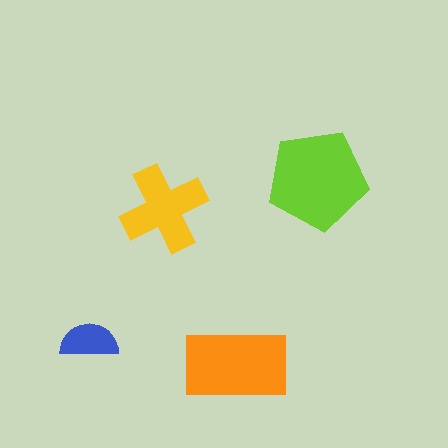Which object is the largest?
The lime pentagon.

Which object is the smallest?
The blue semicircle.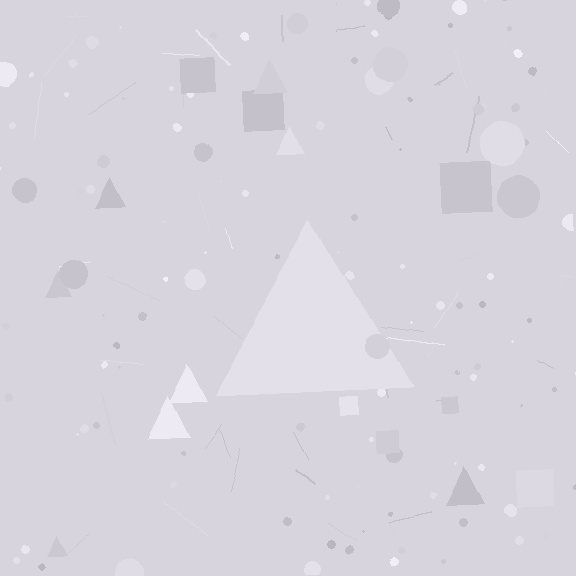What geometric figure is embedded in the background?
A triangle is embedded in the background.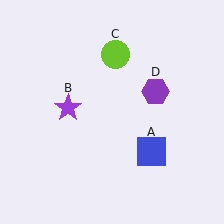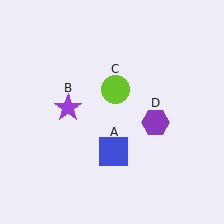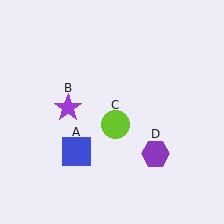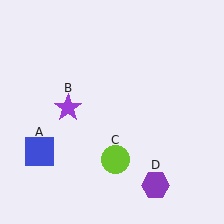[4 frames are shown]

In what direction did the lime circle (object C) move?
The lime circle (object C) moved down.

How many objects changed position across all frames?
3 objects changed position: blue square (object A), lime circle (object C), purple hexagon (object D).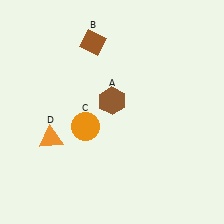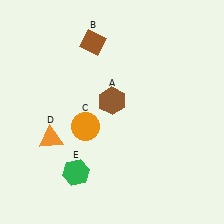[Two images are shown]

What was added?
A green hexagon (E) was added in Image 2.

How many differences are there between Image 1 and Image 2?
There is 1 difference between the two images.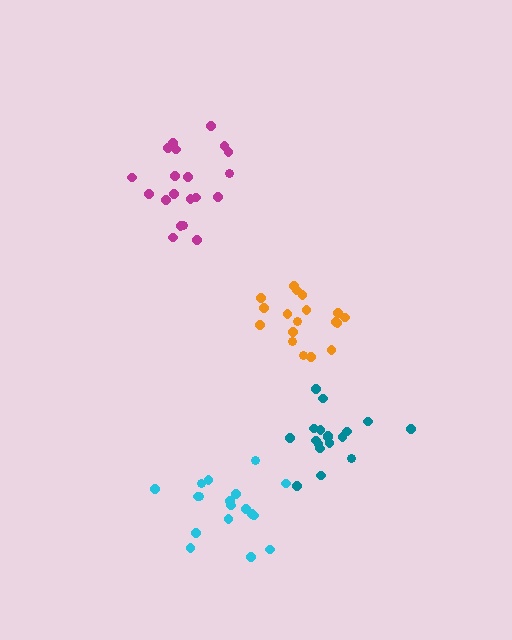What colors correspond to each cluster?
The clusters are colored: magenta, orange, cyan, teal.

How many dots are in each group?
Group 1: 20 dots, Group 2: 18 dots, Group 3: 18 dots, Group 4: 18 dots (74 total).